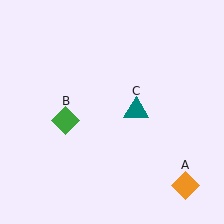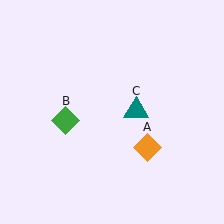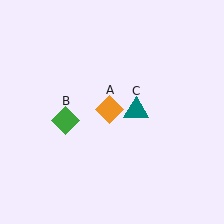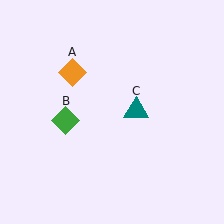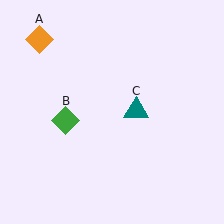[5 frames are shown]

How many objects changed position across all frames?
1 object changed position: orange diamond (object A).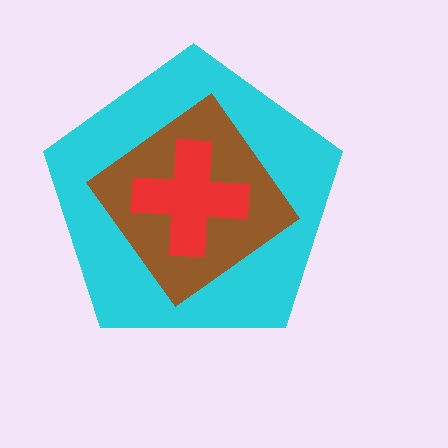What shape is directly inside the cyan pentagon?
The brown diamond.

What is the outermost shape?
The cyan pentagon.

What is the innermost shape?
The red cross.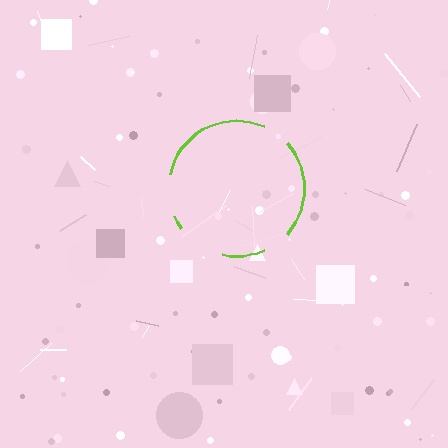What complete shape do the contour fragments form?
The contour fragments form a circle.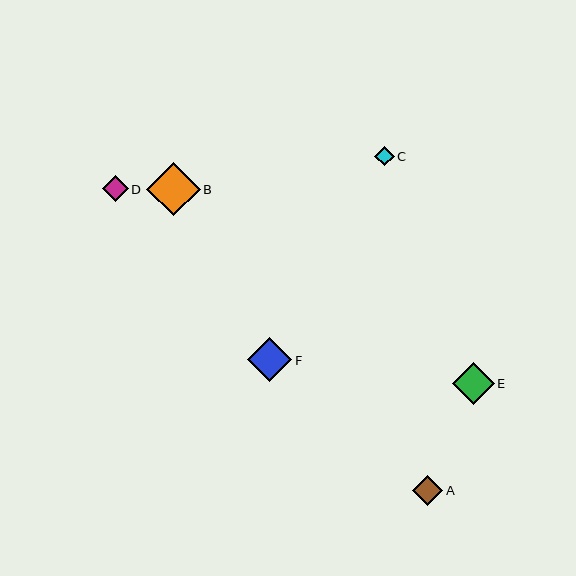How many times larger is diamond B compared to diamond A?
Diamond B is approximately 1.8 times the size of diamond A.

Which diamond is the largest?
Diamond B is the largest with a size of approximately 53 pixels.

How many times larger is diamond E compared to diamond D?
Diamond E is approximately 1.6 times the size of diamond D.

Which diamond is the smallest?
Diamond C is the smallest with a size of approximately 19 pixels.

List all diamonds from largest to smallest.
From largest to smallest: B, F, E, A, D, C.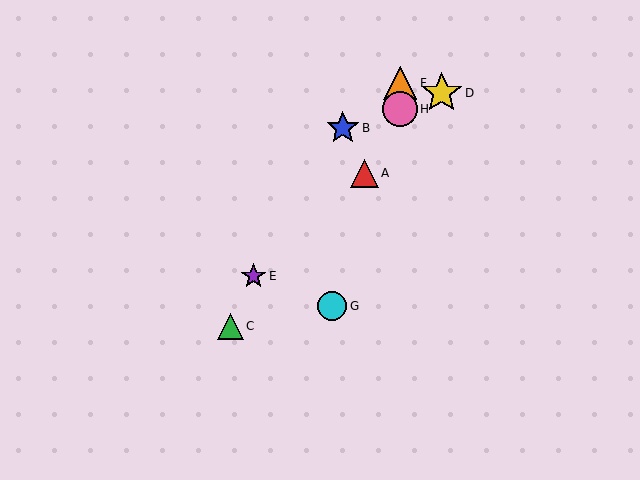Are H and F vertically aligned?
Yes, both are at x≈400.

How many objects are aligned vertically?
2 objects (F, H) are aligned vertically.